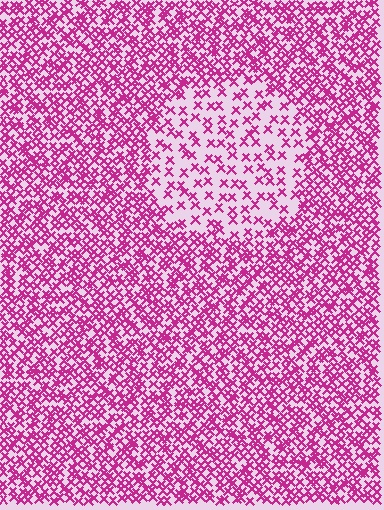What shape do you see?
I see a circle.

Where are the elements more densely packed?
The elements are more densely packed outside the circle boundary.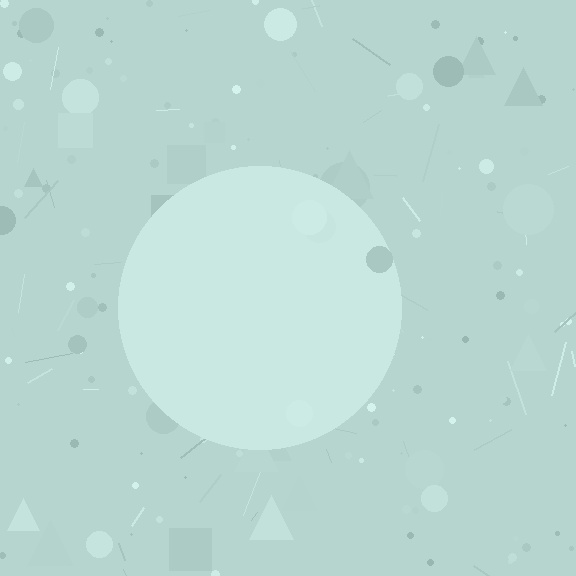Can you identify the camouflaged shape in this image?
The camouflaged shape is a circle.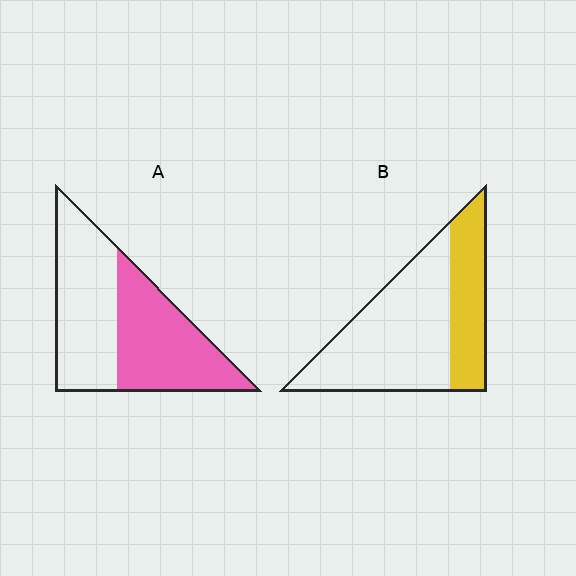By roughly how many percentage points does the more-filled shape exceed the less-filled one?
By roughly 15 percentage points (A over B).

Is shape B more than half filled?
No.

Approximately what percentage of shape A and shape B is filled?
A is approximately 50% and B is approximately 30%.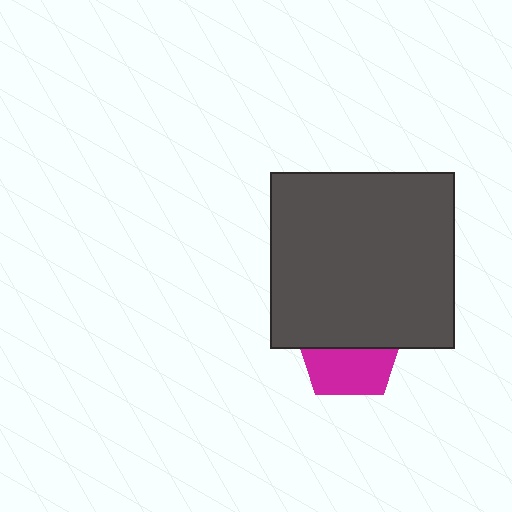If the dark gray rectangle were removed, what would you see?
You would see the complete magenta pentagon.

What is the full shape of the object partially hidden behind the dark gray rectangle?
The partially hidden object is a magenta pentagon.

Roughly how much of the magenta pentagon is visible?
About half of it is visible (roughly 47%).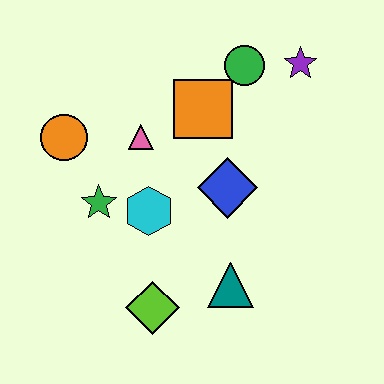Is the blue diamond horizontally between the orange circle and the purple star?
Yes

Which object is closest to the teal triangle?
The lime diamond is closest to the teal triangle.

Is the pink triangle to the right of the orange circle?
Yes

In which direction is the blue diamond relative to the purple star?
The blue diamond is below the purple star.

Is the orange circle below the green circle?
Yes